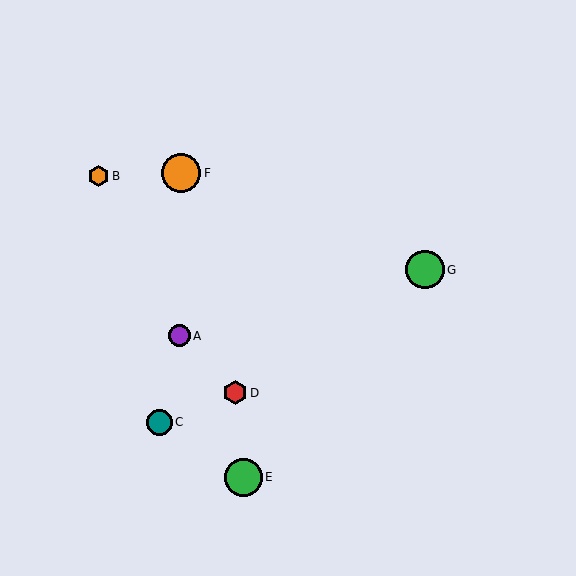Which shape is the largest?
The orange circle (labeled F) is the largest.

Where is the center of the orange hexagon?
The center of the orange hexagon is at (98, 176).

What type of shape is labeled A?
Shape A is a purple circle.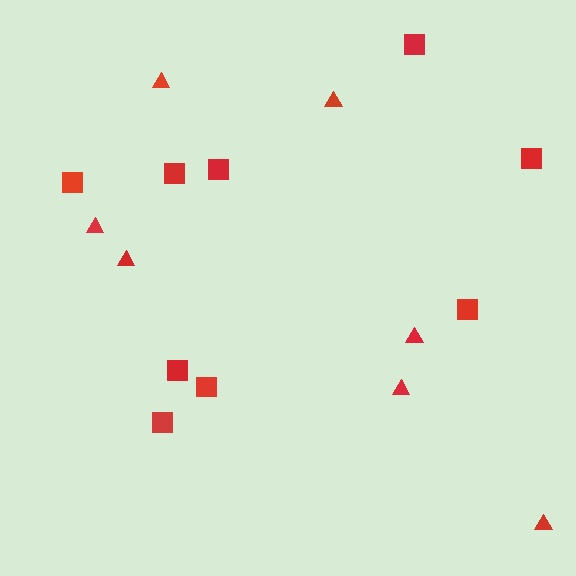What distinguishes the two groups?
There are 2 groups: one group of triangles (7) and one group of squares (9).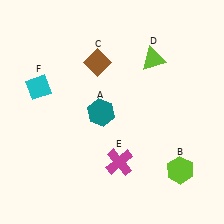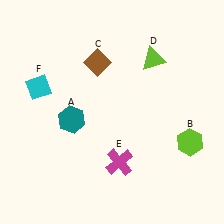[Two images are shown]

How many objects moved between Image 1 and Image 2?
2 objects moved between the two images.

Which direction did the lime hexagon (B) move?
The lime hexagon (B) moved up.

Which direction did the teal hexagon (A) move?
The teal hexagon (A) moved left.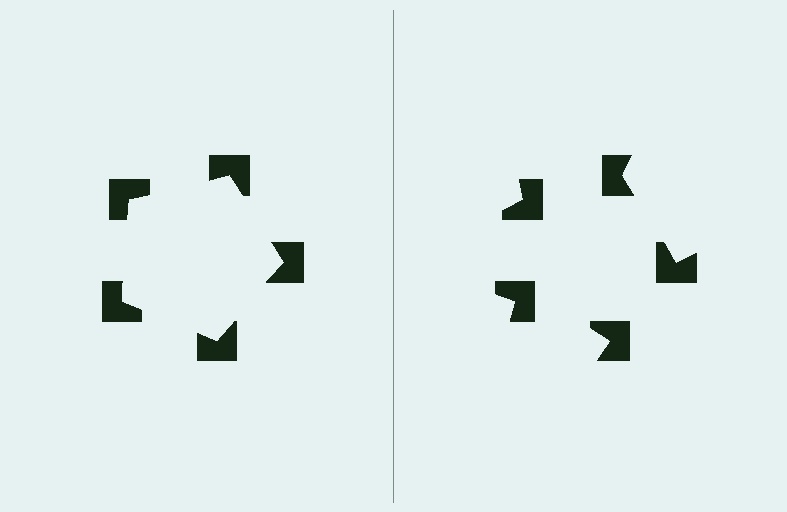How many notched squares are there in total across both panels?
10 — 5 on each side.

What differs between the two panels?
The notched squares are positioned identically on both sides; only the wedge orientations differ. On the left they align to a pentagon; on the right they are misaligned.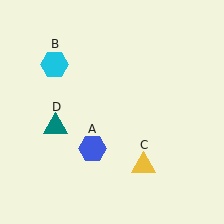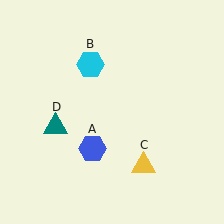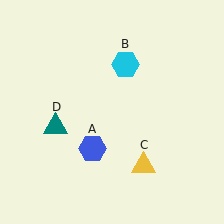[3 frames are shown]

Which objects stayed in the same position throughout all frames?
Blue hexagon (object A) and yellow triangle (object C) and teal triangle (object D) remained stationary.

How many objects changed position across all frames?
1 object changed position: cyan hexagon (object B).